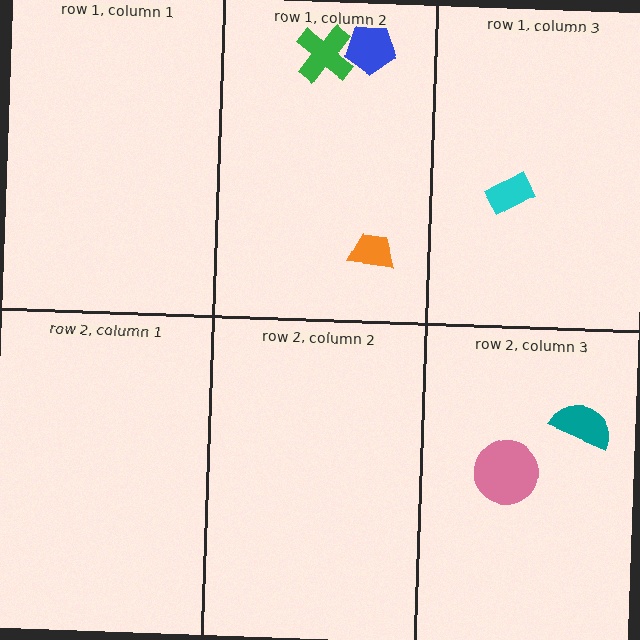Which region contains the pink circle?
The row 2, column 3 region.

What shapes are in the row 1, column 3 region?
The cyan rectangle.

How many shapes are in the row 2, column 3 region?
2.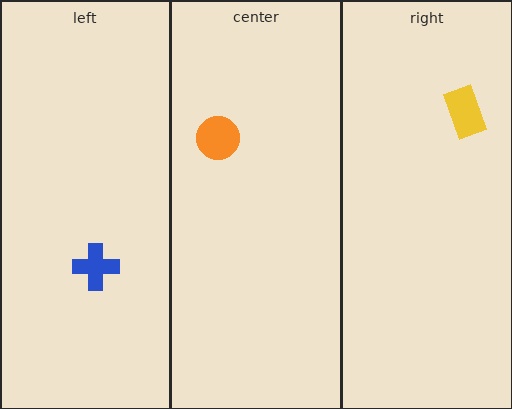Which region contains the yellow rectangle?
The right region.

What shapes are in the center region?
The orange circle.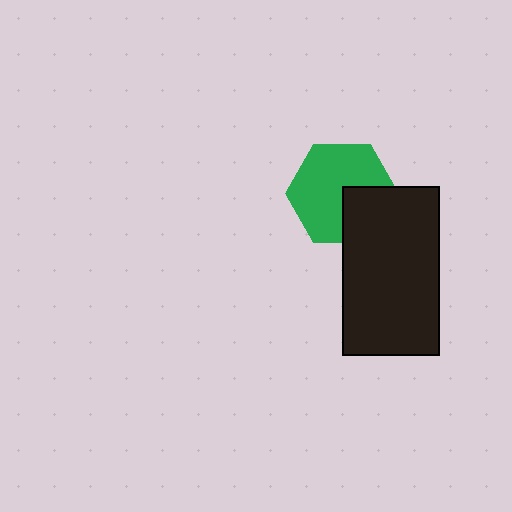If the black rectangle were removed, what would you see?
You would see the complete green hexagon.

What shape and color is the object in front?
The object in front is a black rectangle.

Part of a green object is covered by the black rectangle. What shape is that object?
It is a hexagon.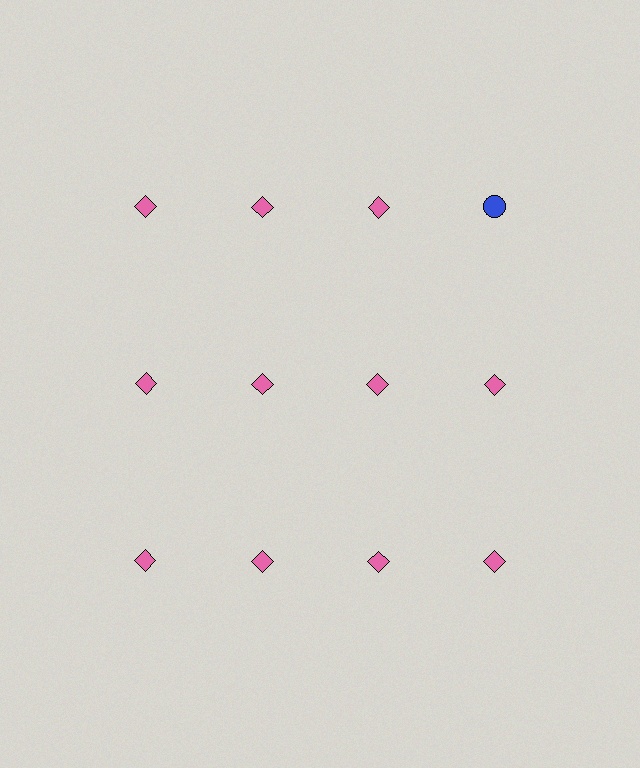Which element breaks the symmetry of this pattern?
The blue circle in the top row, second from right column breaks the symmetry. All other shapes are pink diamonds.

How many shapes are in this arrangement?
There are 12 shapes arranged in a grid pattern.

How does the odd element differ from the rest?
It differs in both color (blue instead of pink) and shape (circle instead of diamond).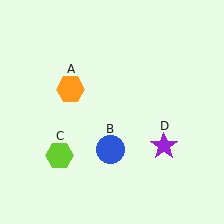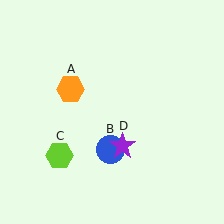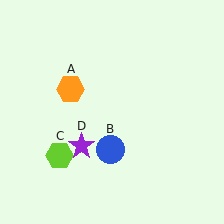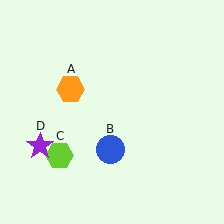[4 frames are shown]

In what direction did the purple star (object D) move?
The purple star (object D) moved left.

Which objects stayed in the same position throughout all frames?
Orange hexagon (object A) and blue circle (object B) and lime hexagon (object C) remained stationary.